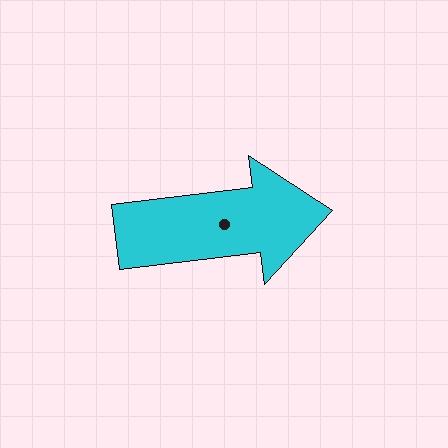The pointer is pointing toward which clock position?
Roughly 3 o'clock.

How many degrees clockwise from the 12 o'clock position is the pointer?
Approximately 83 degrees.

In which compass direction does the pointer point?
East.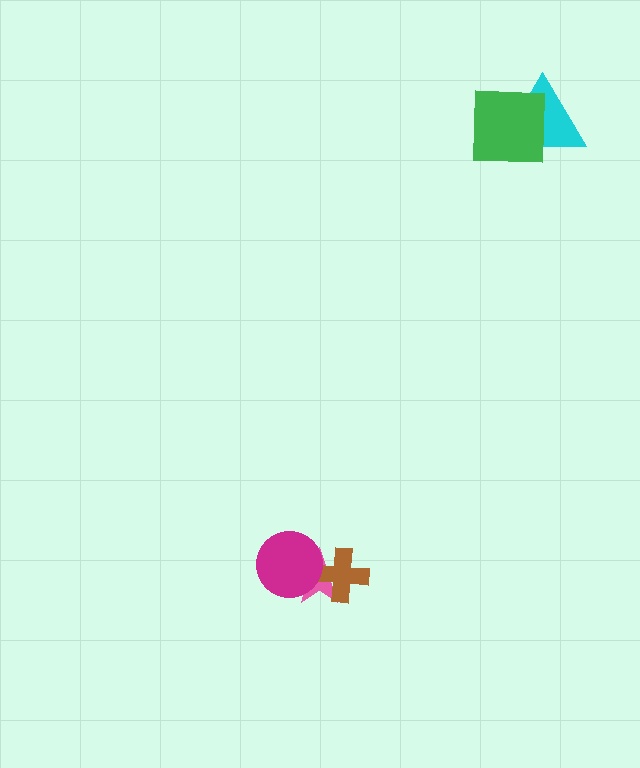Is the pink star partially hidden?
Yes, it is partially covered by another shape.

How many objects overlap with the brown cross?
2 objects overlap with the brown cross.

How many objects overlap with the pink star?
2 objects overlap with the pink star.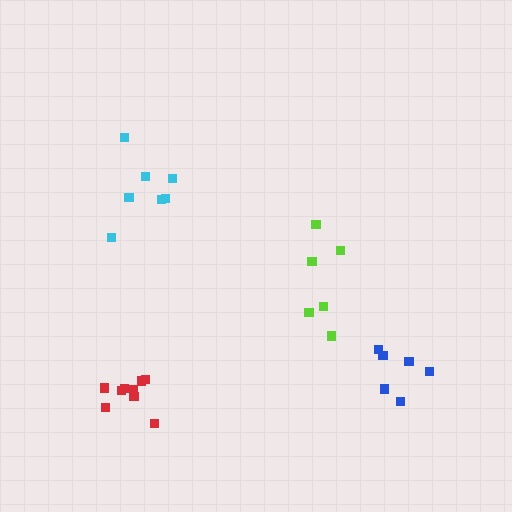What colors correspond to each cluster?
The clusters are colored: lime, cyan, red, blue.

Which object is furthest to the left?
The red cluster is leftmost.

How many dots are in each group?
Group 1: 6 dots, Group 2: 7 dots, Group 3: 10 dots, Group 4: 6 dots (29 total).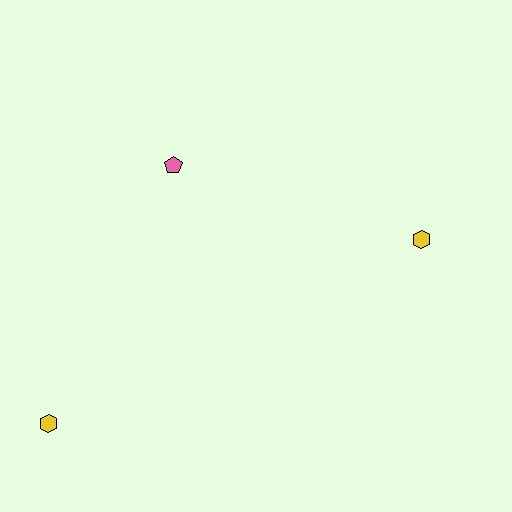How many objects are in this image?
There are 3 objects.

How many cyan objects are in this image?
There are no cyan objects.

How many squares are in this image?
There are no squares.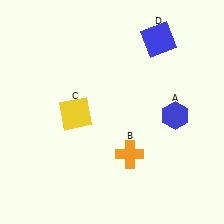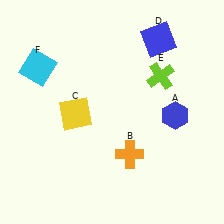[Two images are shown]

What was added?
A lime cross (E), a cyan square (F) were added in Image 2.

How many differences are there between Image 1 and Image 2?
There are 2 differences between the two images.